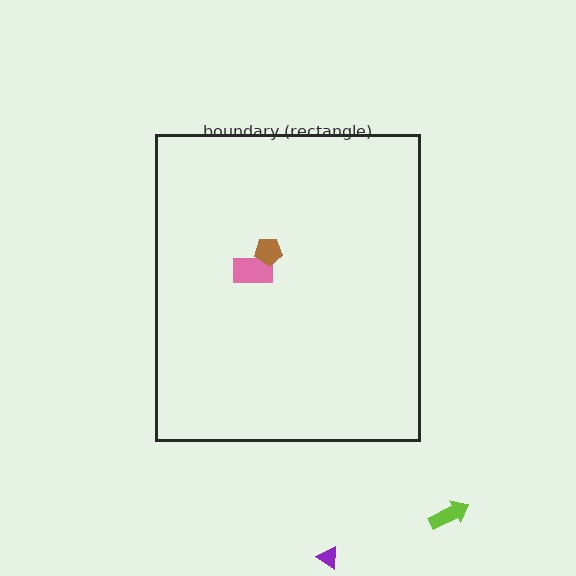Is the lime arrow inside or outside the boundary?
Outside.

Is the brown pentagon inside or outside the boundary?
Inside.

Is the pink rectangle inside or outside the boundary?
Inside.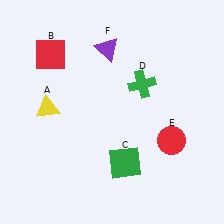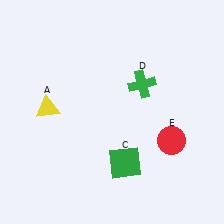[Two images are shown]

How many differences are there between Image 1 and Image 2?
There are 2 differences between the two images.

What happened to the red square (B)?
The red square (B) was removed in Image 2. It was in the top-left area of Image 1.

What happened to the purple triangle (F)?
The purple triangle (F) was removed in Image 2. It was in the top-left area of Image 1.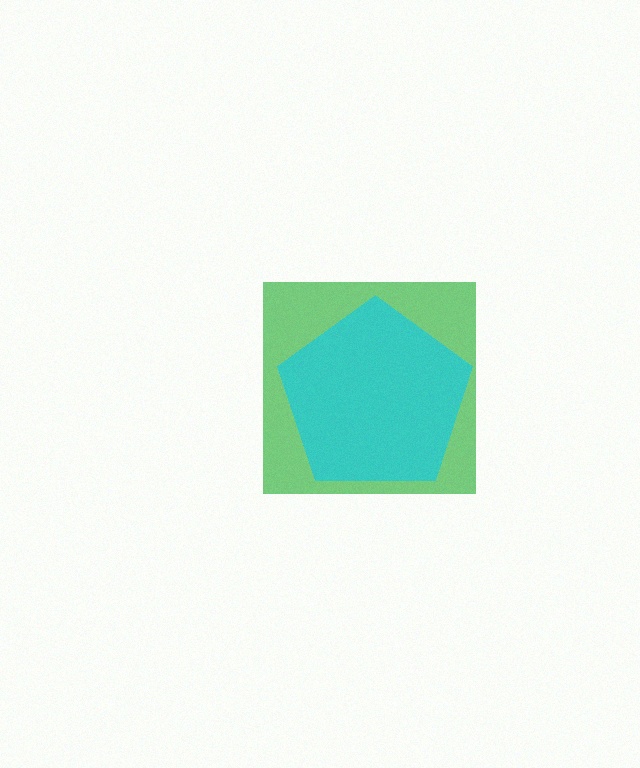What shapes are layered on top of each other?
The layered shapes are: a green square, a cyan pentagon.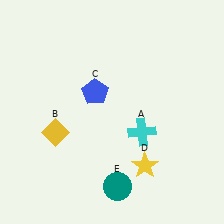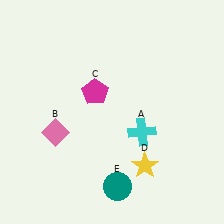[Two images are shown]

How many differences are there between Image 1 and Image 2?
There are 2 differences between the two images.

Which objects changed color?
B changed from yellow to pink. C changed from blue to magenta.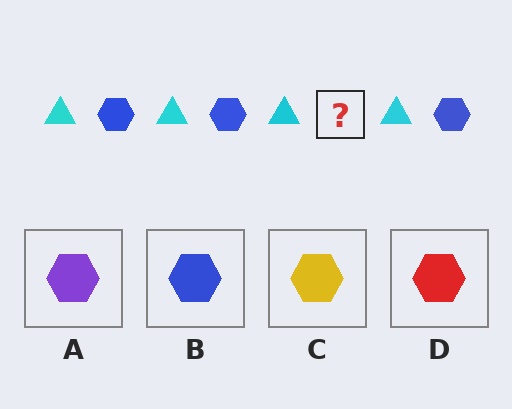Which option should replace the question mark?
Option B.